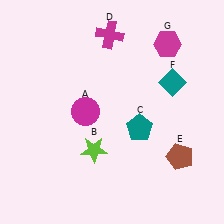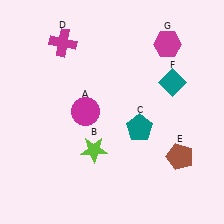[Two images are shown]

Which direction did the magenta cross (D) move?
The magenta cross (D) moved left.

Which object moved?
The magenta cross (D) moved left.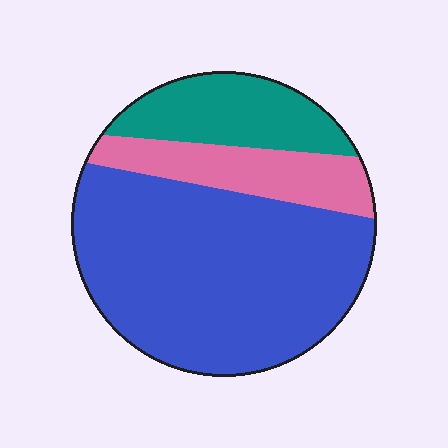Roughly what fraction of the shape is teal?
Teal takes up between a sixth and a third of the shape.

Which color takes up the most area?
Blue, at roughly 65%.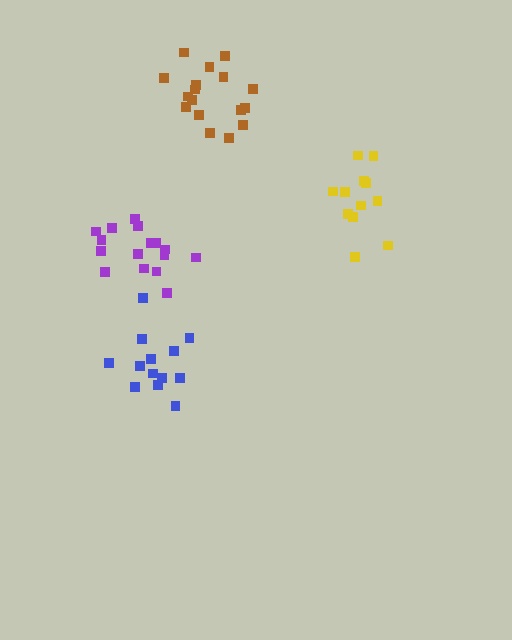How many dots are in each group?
Group 1: 12 dots, Group 2: 13 dots, Group 3: 17 dots, Group 4: 16 dots (58 total).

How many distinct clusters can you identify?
There are 4 distinct clusters.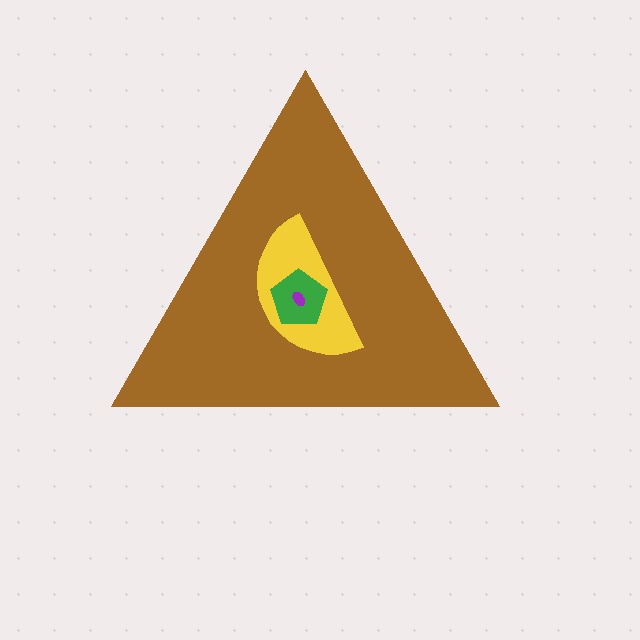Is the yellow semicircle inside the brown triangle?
Yes.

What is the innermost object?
The purple ellipse.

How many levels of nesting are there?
4.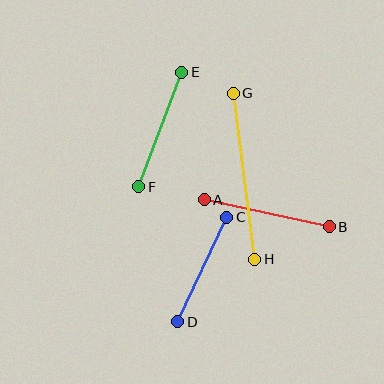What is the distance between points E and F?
The distance is approximately 122 pixels.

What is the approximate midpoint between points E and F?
The midpoint is at approximately (160, 129) pixels.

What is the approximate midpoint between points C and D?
The midpoint is at approximately (202, 270) pixels.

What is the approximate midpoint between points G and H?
The midpoint is at approximately (244, 176) pixels.